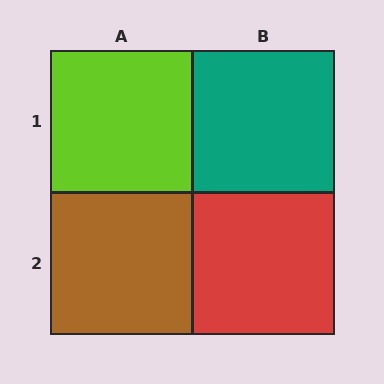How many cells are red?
1 cell is red.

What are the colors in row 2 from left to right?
Brown, red.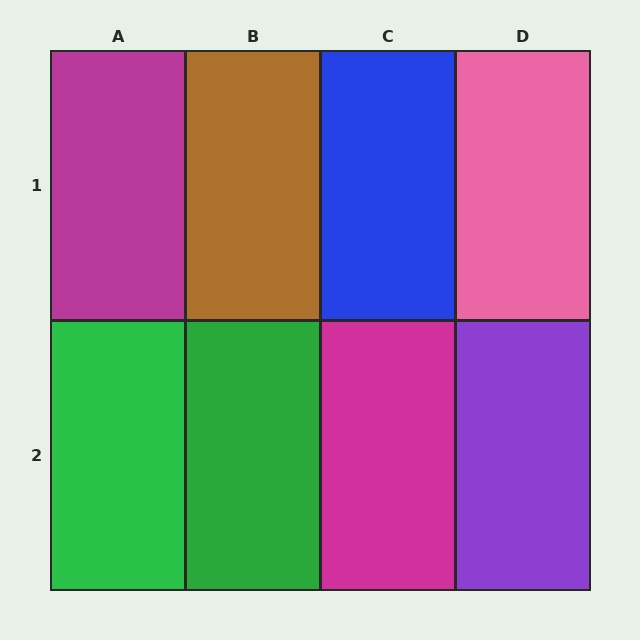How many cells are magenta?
2 cells are magenta.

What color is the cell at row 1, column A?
Magenta.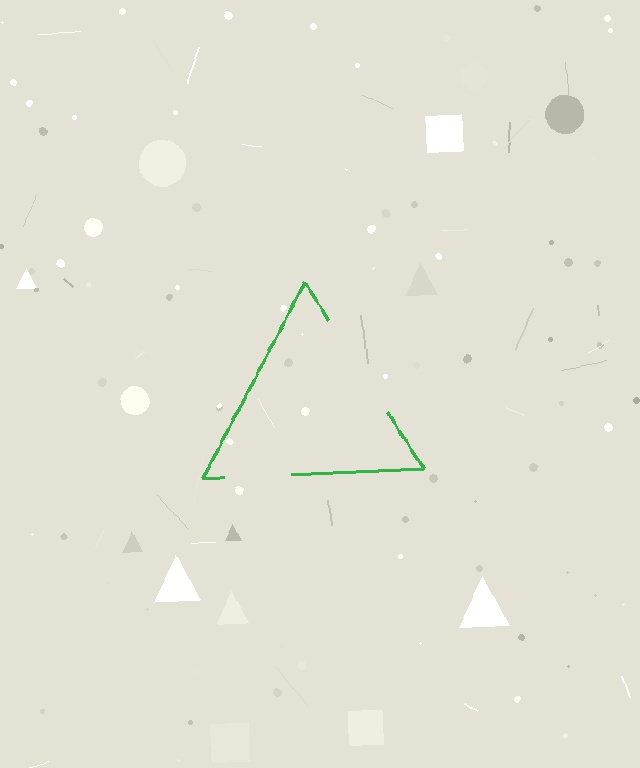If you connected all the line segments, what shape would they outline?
They would outline a triangle.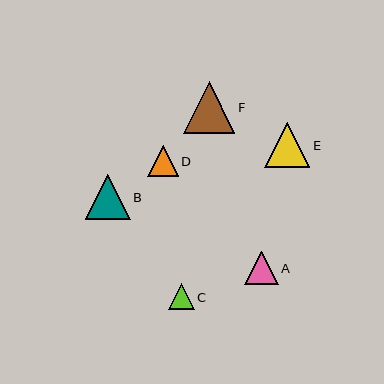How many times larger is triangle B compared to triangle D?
Triangle B is approximately 1.5 times the size of triangle D.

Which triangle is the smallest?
Triangle C is the smallest with a size of approximately 26 pixels.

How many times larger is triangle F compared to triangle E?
Triangle F is approximately 1.1 times the size of triangle E.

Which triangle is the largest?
Triangle F is the largest with a size of approximately 51 pixels.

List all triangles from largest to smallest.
From largest to smallest: F, B, E, A, D, C.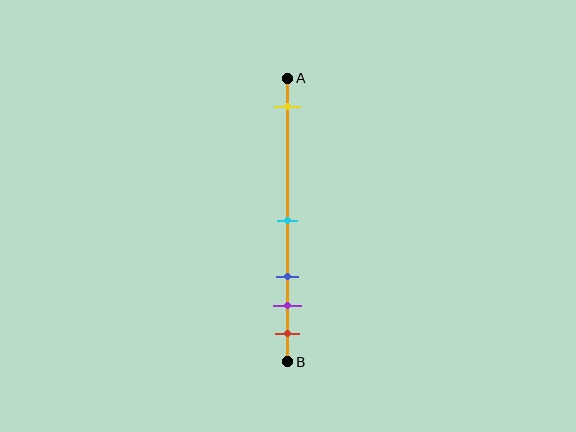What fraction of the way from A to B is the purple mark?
The purple mark is approximately 80% (0.8) of the way from A to B.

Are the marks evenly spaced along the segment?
No, the marks are not evenly spaced.